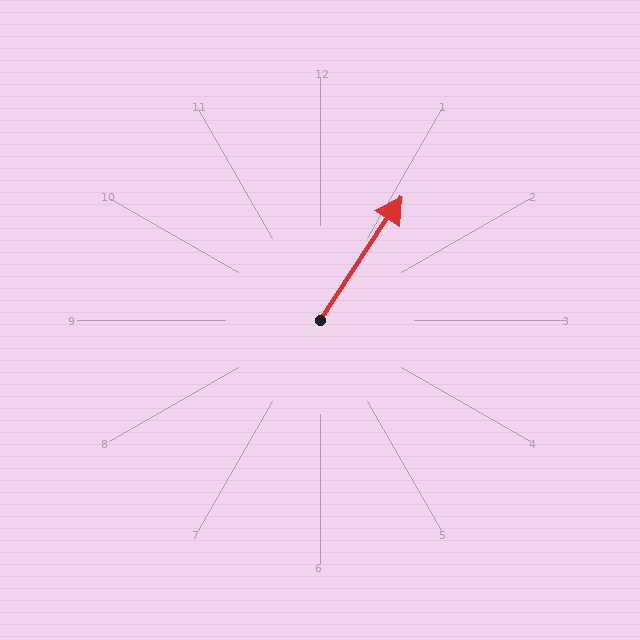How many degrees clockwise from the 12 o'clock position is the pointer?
Approximately 33 degrees.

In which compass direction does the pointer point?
Northeast.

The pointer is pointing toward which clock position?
Roughly 1 o'clock.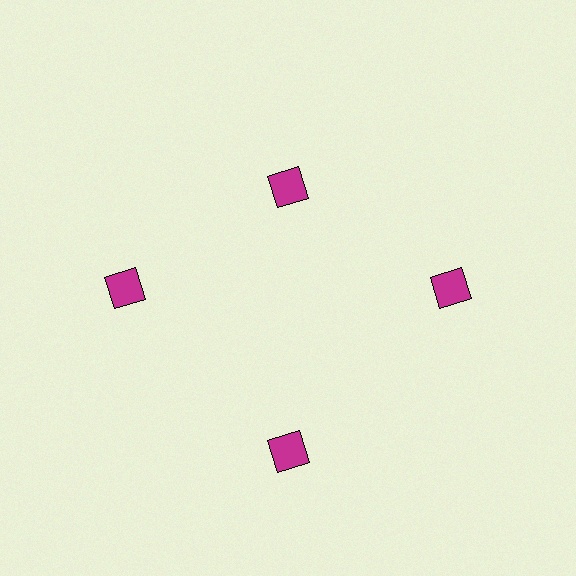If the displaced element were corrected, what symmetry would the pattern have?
It would have 4-fold rotational symmetry — the pattern would map onto itself every 90 degrees.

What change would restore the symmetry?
The symmetry would be restored by moving it outward, back onto the ring so that all 4 diamonds sit at equal angles and equal distance from the center.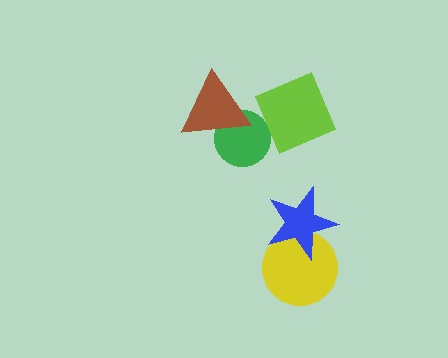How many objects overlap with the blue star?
1 object overlaps with the blue star.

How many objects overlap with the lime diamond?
1 object overlaps with the lime diamond.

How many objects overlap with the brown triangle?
1 object overlaps with the brown triangle.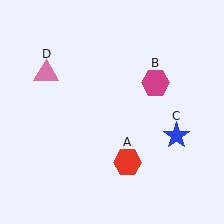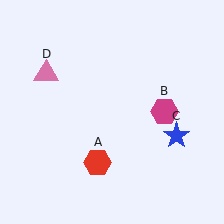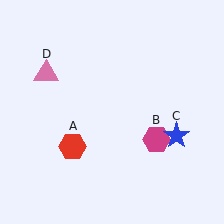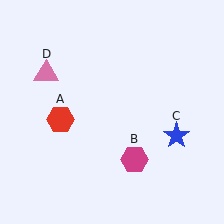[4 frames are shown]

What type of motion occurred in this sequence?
The red hexagon (object A), magenta hexagon (object B) rotated clockwise around the center of the scene.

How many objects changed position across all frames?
2 objects changed position: red hexagon (object A), magenta hexagon (object B).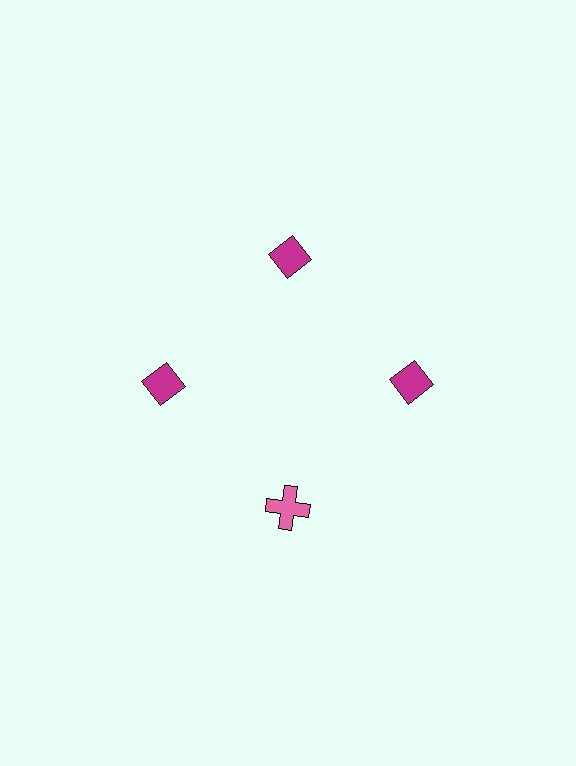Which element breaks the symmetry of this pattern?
The pink cross at roughly the 6 o'clock position breaks the symmetry. All other shapes are magenta diamonds.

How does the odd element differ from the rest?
It differs in both color (pink instead of magenta) and shape (cross instead of diamond).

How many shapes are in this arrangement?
There are 4 shapes arranged in a ring pattern.